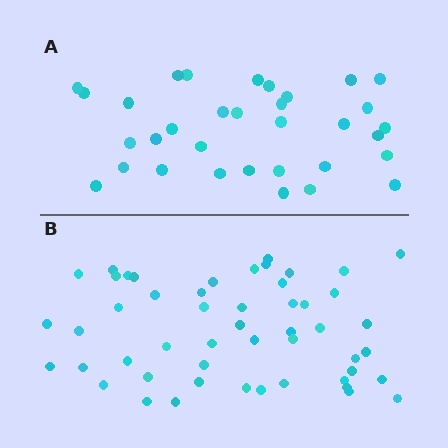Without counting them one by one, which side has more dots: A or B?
Region B (the bottom region) has more dots.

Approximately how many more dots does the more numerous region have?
Region B has approximately 20 more dots than region A.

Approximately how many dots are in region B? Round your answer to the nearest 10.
About 50 dots. (The exact count is 51, which rounds to 50.)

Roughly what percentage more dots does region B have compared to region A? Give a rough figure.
About 55% more.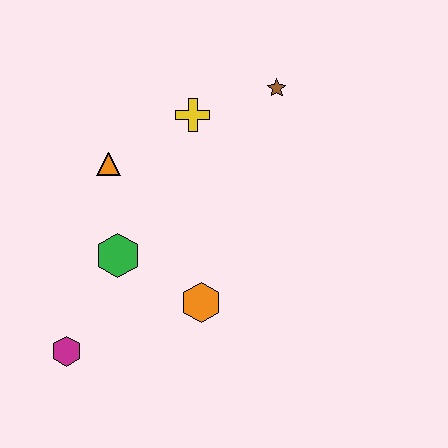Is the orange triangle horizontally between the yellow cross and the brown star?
No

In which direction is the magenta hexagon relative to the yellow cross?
The magenta hexagon is below the yellow cross.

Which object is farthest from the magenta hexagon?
The brown star is farthest from the magenta hexagon.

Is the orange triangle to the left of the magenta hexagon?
No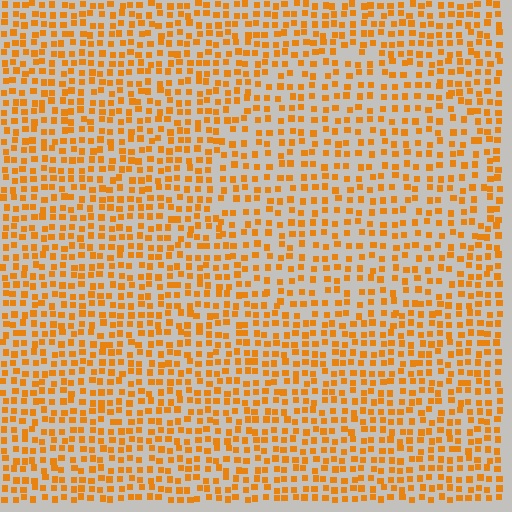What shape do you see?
I see a circle.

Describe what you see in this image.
The image contains small orange elements arranged at two different densities. A circle-shaped region is visible where the elements are less densely packed than the surrounding area.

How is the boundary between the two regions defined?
The boundary is defined by a change in element density (approximately 1.4x ratio). All elements are the same color, size, and shape.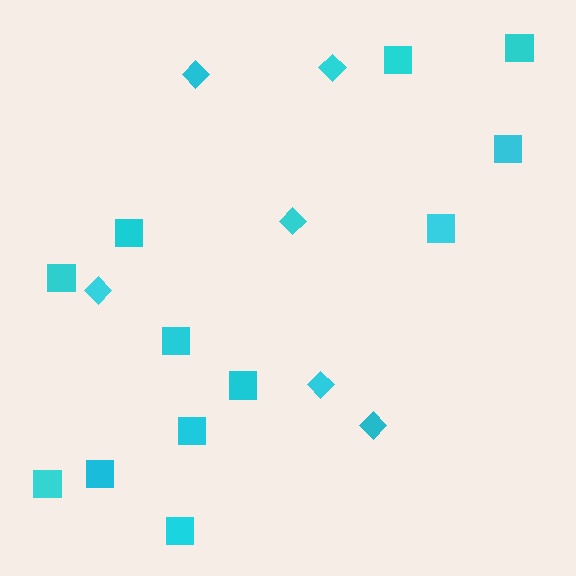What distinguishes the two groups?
There are 2 groups: one group of diamonds (6) and one group of squares (12).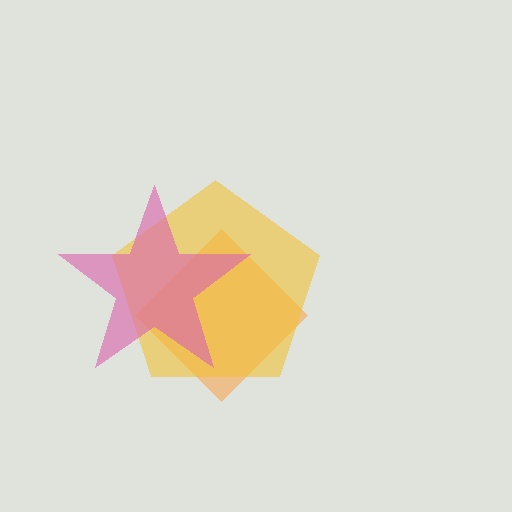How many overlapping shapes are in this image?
There are 3 overlapping shapes in the image.